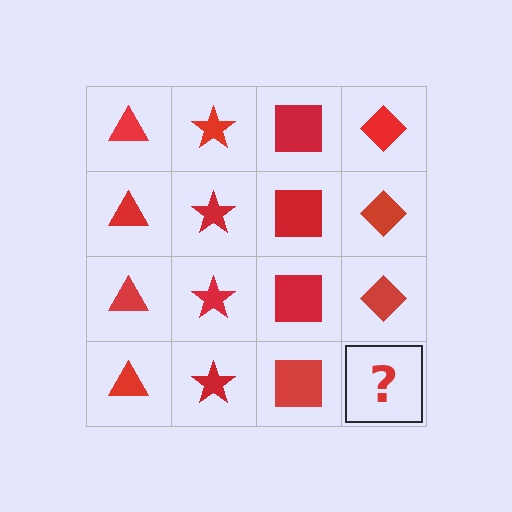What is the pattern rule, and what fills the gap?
The rule is that each column has a consistent shape. The gap should be filled with a red diamond.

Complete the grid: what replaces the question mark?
The question mark should be replaced with a red diamond.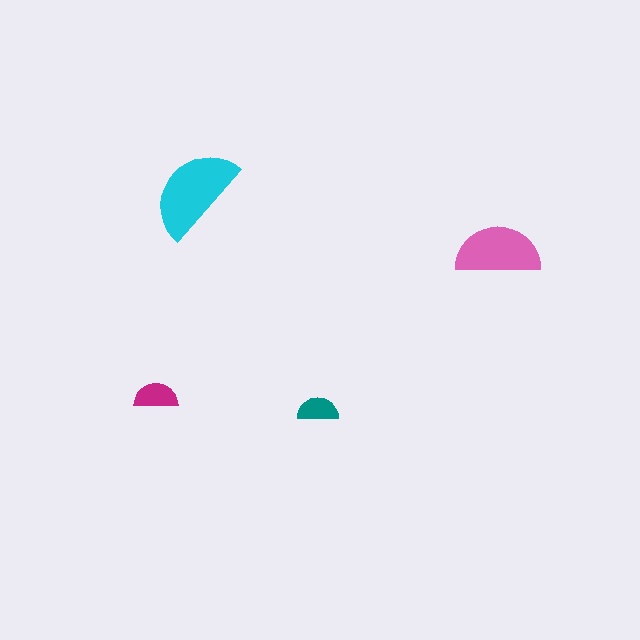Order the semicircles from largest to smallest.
the cyan one, the pink one, the magenta one, the teal one.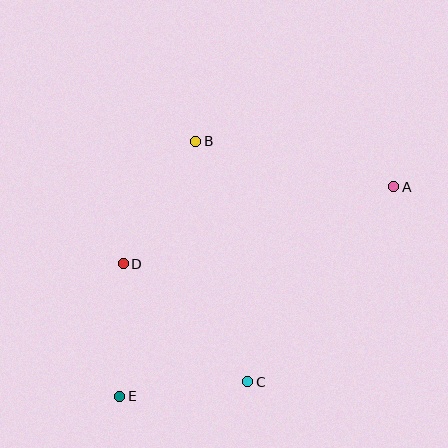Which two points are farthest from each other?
Points A and E are farthest from each other.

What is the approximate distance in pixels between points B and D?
The distance between B and D is approximately 142 pixels.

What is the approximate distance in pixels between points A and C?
The distance between A and C is approximately 244 pixels.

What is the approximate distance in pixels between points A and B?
The distance between A and B is approximately 203 pixels.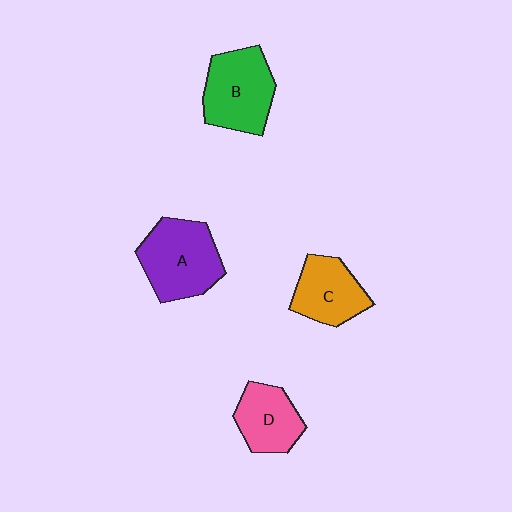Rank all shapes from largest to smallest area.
From largest to smallest: A (purple), B (green), C (orange), D (pink).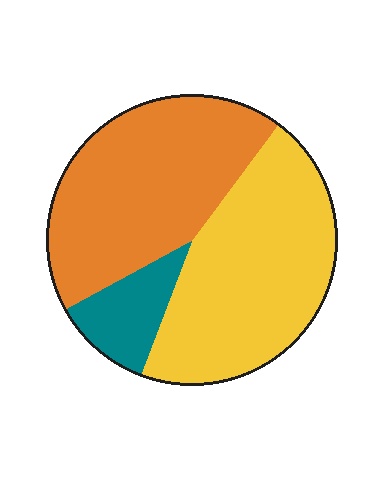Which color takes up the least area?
Teal, at roughly 10%.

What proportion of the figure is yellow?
Yellow covers about 45% of the figure.